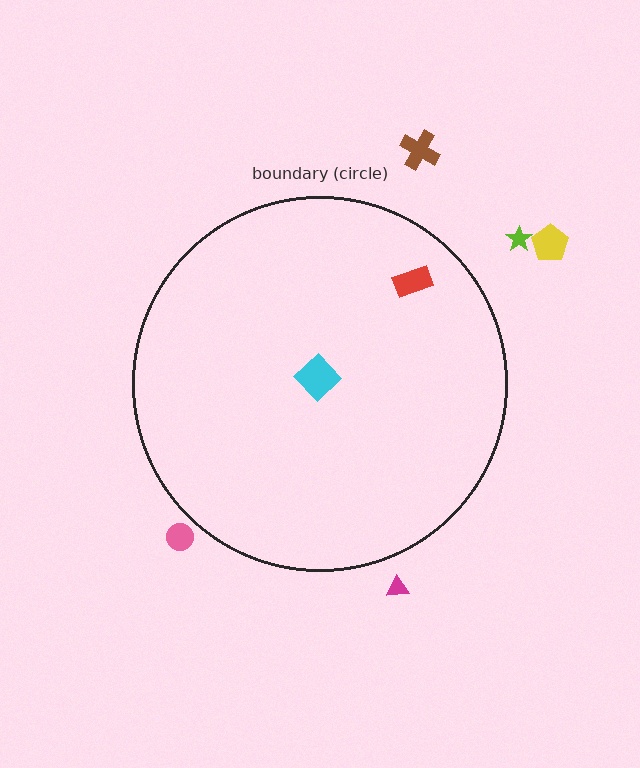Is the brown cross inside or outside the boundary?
Outside.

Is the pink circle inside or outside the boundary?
Outside.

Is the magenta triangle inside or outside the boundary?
Outside.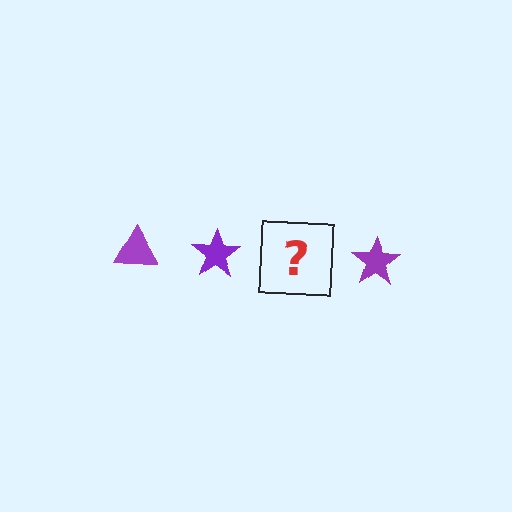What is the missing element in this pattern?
The missing element is a purple triangle.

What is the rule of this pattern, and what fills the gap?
The rule is that the pattern cycles through triangle, star shapes in purple. The gap should be filled with a purple triangle.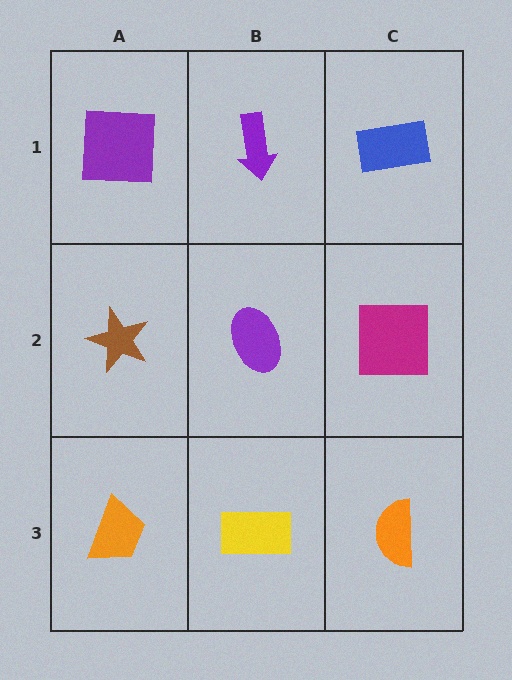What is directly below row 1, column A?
A brown star.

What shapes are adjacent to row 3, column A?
A brown star (row 2, column A), a yellow rectangle (row 3, column B).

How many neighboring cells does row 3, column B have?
3.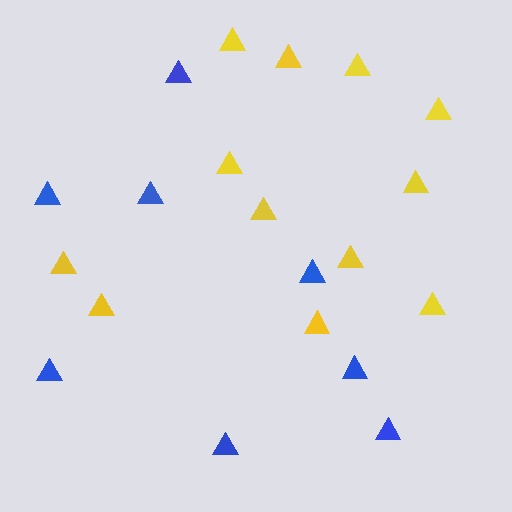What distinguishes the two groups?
There are 2 groups: one group of yellow triangles (12) and one group of blue triangles (8).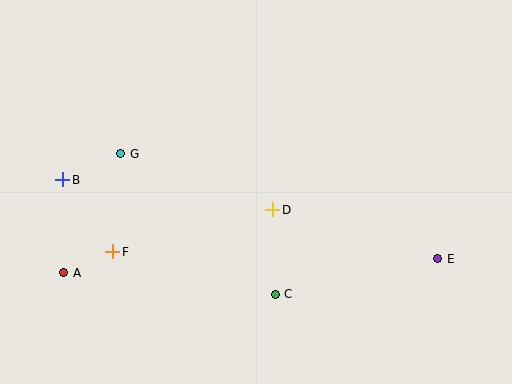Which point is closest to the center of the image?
Point D at (273, 210) is closest to the center.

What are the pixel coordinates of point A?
Point A is at (64, 273).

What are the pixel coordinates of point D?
Point D is at (273, 210).